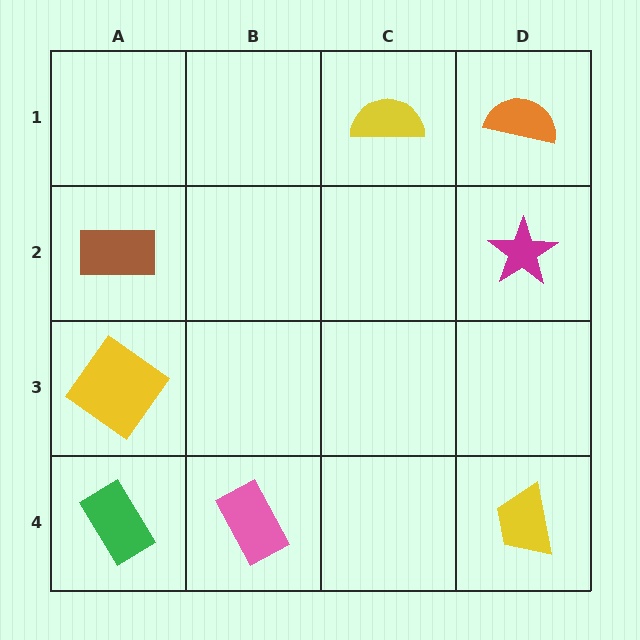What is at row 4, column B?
A pink rectangle.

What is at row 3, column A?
A yellow diamond.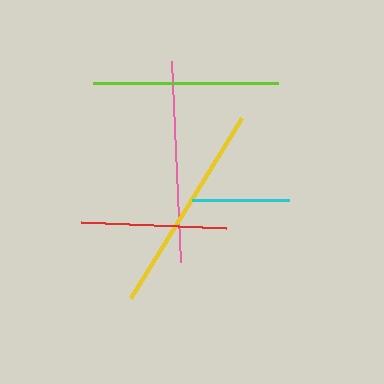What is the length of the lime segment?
The lime segment is approximately 185 pixels long.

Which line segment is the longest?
The yellow line is the longest at approximately 212 pixels.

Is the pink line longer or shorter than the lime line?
The pink line is longer than the lime line.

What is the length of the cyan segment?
The cyan segment is approximately 97 pixels long.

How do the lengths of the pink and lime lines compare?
The pink and lime lines are approximately the same length.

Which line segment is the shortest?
The cyan line is the shortest at approximately 97 pixels.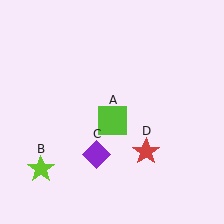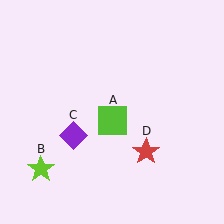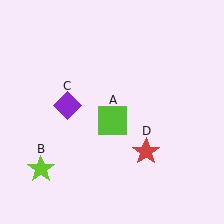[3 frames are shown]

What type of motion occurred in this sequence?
The purple diamond (object C) rotated clockwise around the center of the scene.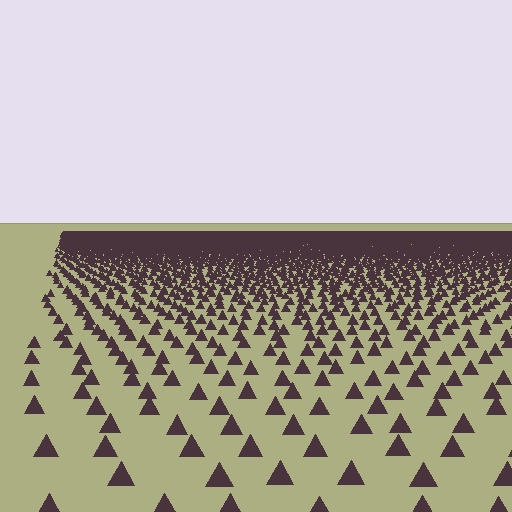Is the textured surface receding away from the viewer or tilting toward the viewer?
The surface is receding away from the viewer. Texture elements get smaller and denser toward the top.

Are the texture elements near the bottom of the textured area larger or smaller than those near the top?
Larger. Near the bottom, elements are closer to the viewer and appear at a bigger on-screen size.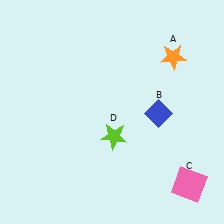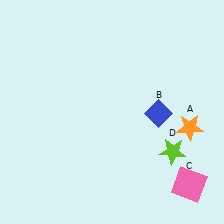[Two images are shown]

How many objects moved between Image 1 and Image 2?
2 objects moved between the two images.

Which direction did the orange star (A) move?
The orange star (A) moved down.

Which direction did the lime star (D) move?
The lime star (D) moved right.